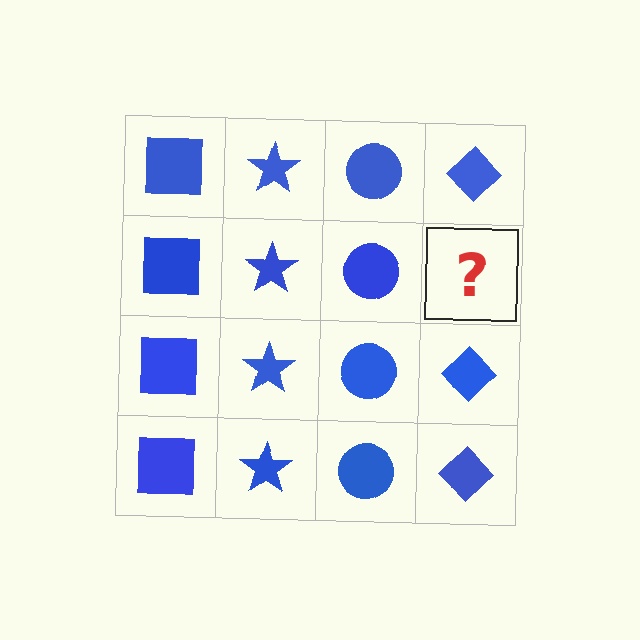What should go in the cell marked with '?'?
The missing cell should contain a blue diamond.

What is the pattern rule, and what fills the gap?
The rule is that each column has a consistent shape. The gap should be filled with a blue diamond.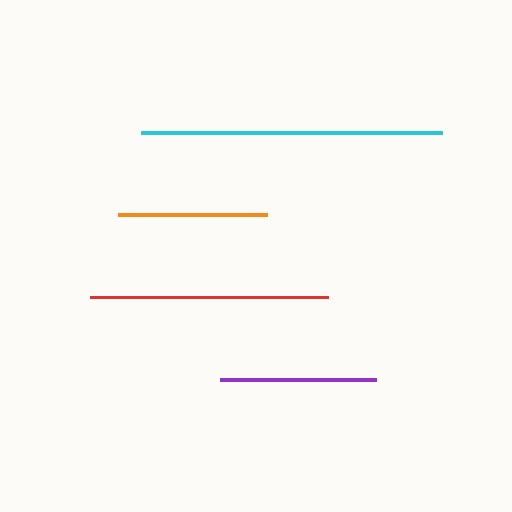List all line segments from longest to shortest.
From longest to shortest: cyan, red, purple, orange.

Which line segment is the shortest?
The orange line is the shortest at approximately 149 pixels.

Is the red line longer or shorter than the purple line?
The red line is longer than the purple line.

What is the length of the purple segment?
The purple segment is approximately 156 pixels long.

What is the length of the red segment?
The red segment is approximately 238 pixels long.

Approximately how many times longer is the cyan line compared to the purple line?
The cyan line is approximately 1.9 times the length of the purple line.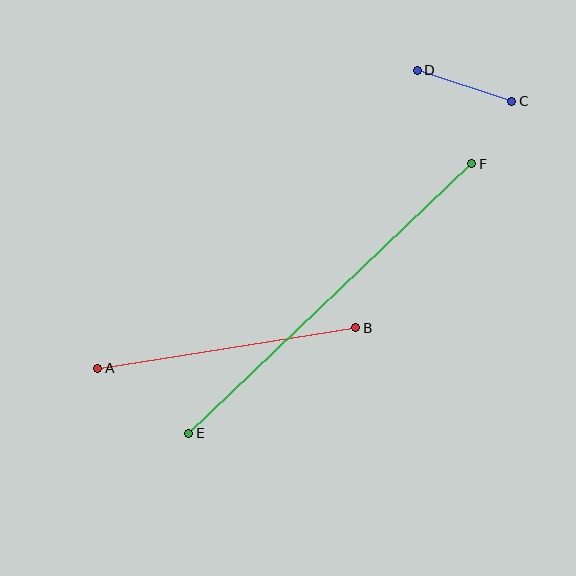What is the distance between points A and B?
The distance is approximately 261 pixels.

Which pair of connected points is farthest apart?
Points E and F are farthest apart.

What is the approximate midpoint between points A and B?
The midpoint is at approximately (227, 348) pixels.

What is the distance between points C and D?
The distance is approximately 100 pixels.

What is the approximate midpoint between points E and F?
The midpoint is at approximately (330, 298) pixels.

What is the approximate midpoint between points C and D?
The midpoint is at approximately (464, 86) pixels.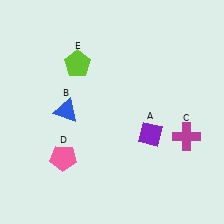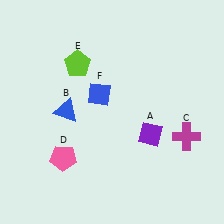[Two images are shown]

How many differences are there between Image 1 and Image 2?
There is 1 difference between the two images.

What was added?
A blue diamond (F) was added in Image 2.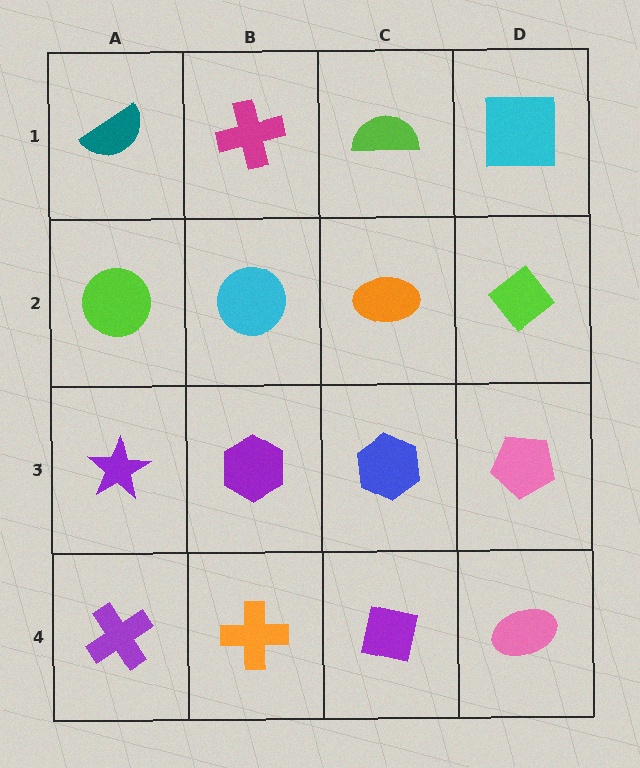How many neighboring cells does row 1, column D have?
2.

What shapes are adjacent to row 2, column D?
A cyan square (row 1, column D), a pink pentagon (row 3, column D), an orange ellipse (row 2, column C).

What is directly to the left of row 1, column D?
A lime semicircle.